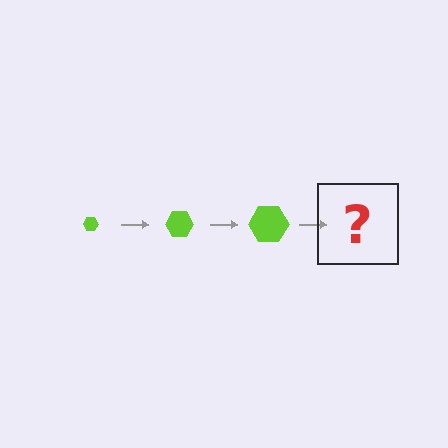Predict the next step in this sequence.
The next step is a lime hexagon, larger than the previous one.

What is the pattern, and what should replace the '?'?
The pattern is that the hexagon gets progressively larger each step. The '?' should be a lime hexagon, larger than the previous one.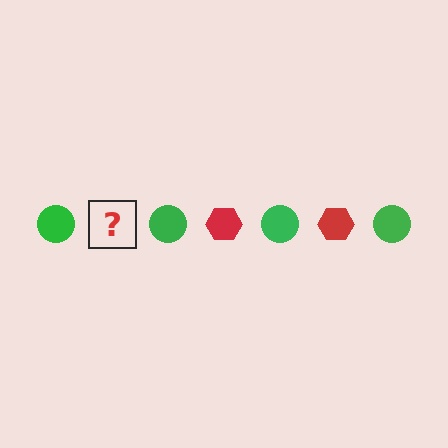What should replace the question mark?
The question mark should be replaced with a red hexagon.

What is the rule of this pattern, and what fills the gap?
The rule is that the pattern alternates between green circle and red hexagon. The gap should be filled with a red hexagon.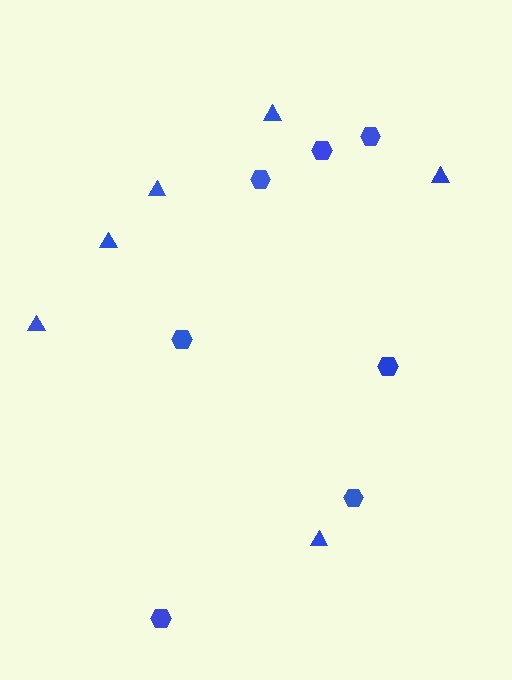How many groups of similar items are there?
There are 2 groups: one group of hexagons (7) and one group of triangles (6).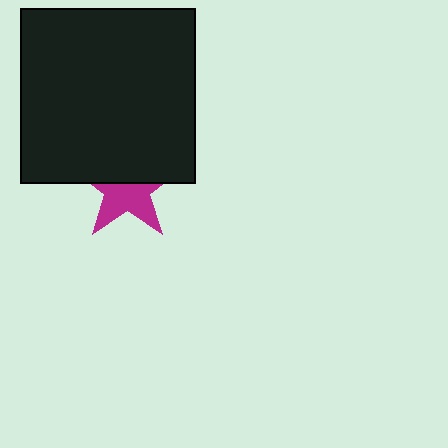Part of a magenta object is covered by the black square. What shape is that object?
It is a star.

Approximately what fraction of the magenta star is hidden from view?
Roughly 49% of the magenta star is hidden behind the black square.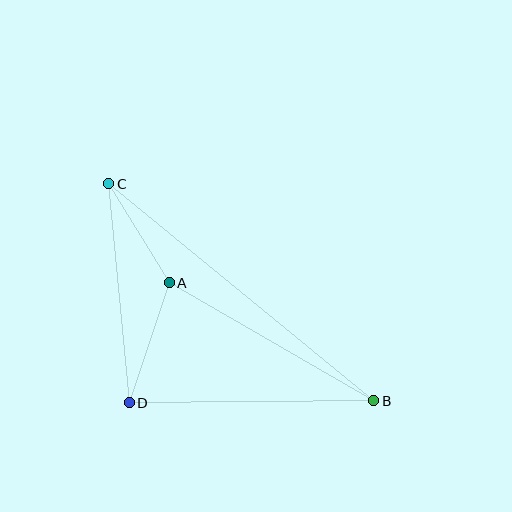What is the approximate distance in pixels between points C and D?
The distance between C and D is approximately 220 pixels.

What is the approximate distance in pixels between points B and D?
The distance between B and D is approximately 245 pixels.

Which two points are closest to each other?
Points A and C are closest to each other.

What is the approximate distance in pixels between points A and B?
The distance between A and B is approximately 236 pixels.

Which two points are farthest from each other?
Points B and C are farthest from each other.